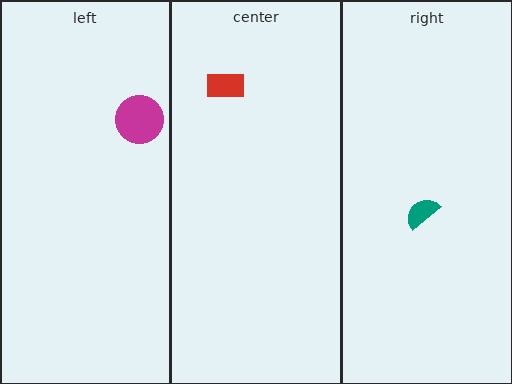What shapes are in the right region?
The teal semicircle.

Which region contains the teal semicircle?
The right region.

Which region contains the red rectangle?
The center region.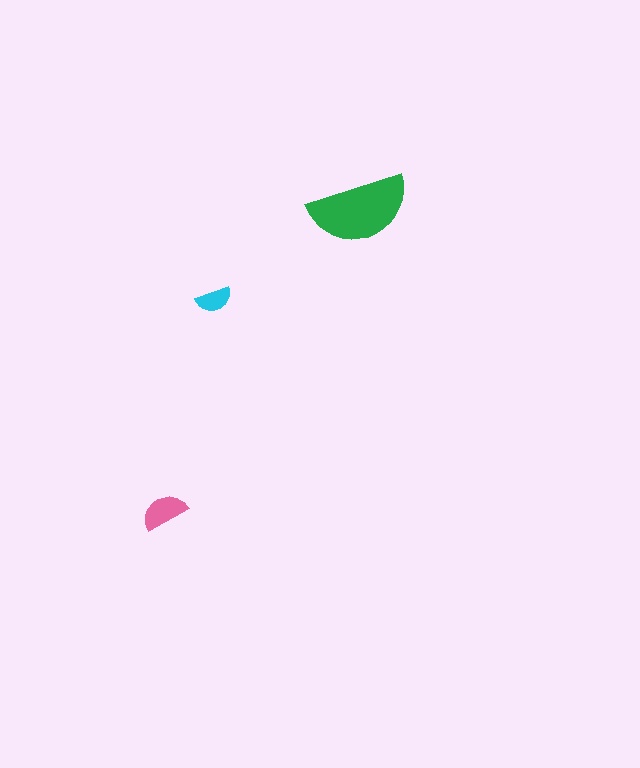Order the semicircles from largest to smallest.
the green one, the pink one, the cyan one.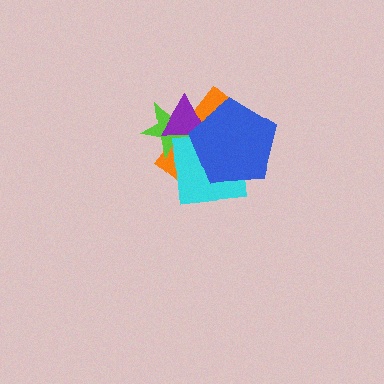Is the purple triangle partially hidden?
Yes, it is partially covered by another shape.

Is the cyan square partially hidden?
Yes, it is partially covered by another shape.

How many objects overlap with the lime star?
4 objects overlap with the lime star.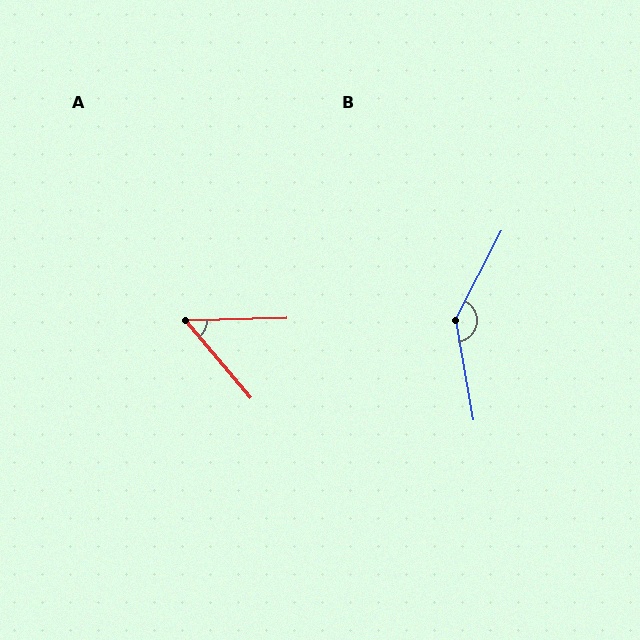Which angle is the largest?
B, at approximately 143 degrees.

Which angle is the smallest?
A, at approximately 51 degrees.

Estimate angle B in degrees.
Approximately 143 degrees.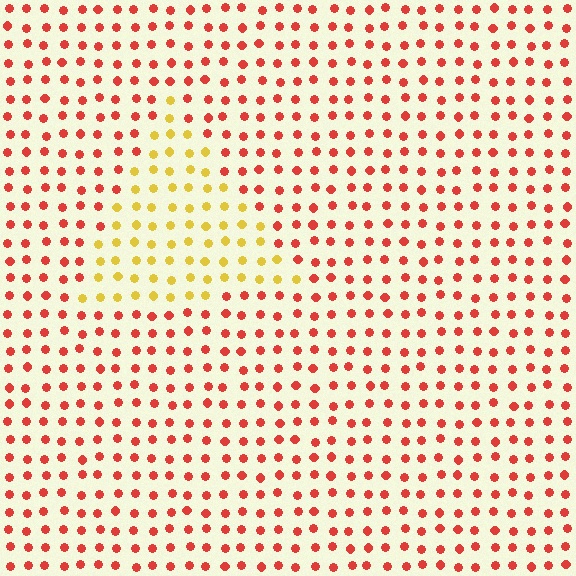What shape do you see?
I see a triangle.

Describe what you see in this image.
The image is filled with small red elements in a uniform arrangement. A triangle-shaped region is visible where the elements are tinted to a slightly different hue, forming a subtle color boundary.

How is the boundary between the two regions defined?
The boundary is defined purely by a slight shift in hue (about 50 degrees). Spacing, size, and orientation are identical on both sides.